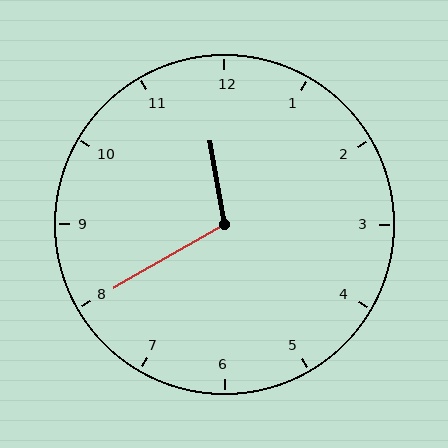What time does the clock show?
11:40.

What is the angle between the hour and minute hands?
Approximately 110 degrees.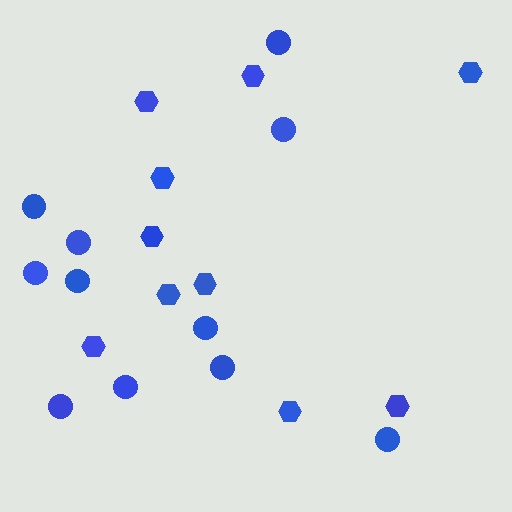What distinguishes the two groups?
There are 2 groups: one group of hexagons (10) and one group of circles (11).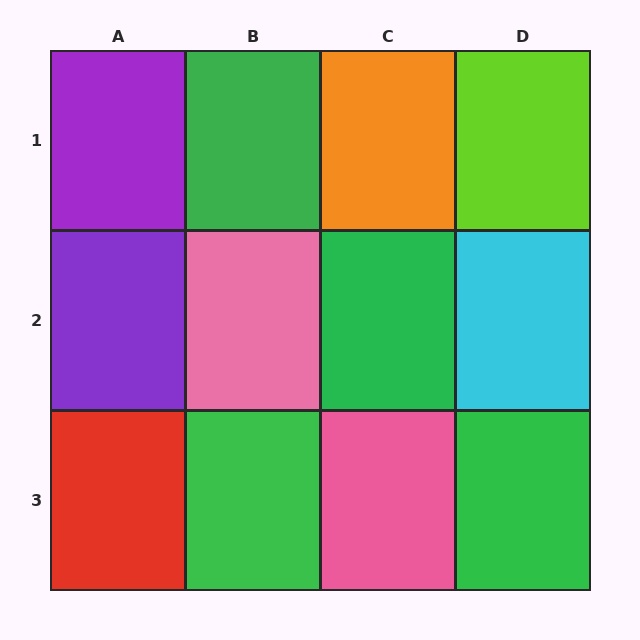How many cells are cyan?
1 cell is cyan.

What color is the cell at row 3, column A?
Red.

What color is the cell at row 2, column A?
Purple.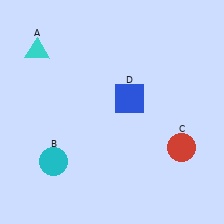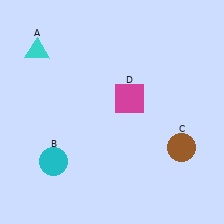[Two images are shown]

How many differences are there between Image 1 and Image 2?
There are 2 differences between the two images.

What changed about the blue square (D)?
In Image 1, D is blue. In Image 2, it changed to magenta.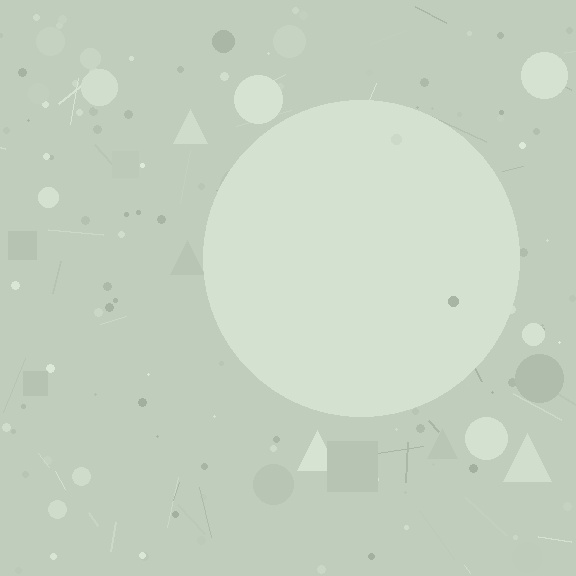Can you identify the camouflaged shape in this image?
The camouflaged shape is a circle.